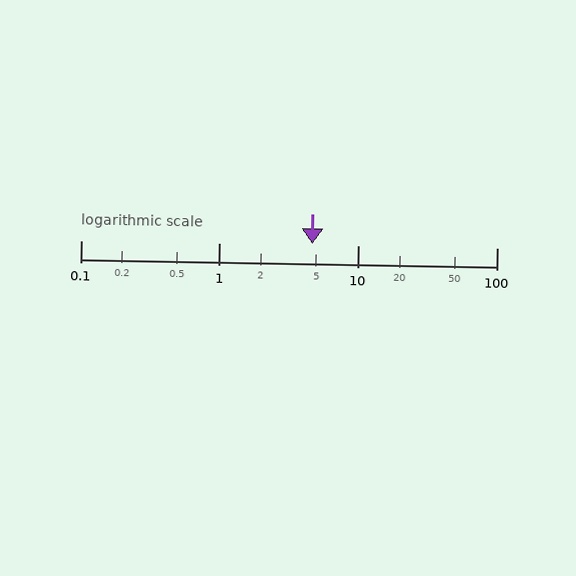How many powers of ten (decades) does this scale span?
The scale spans 3 decades, from 0.1 to 100.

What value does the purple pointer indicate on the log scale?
The pointer indicates approximately 4.7.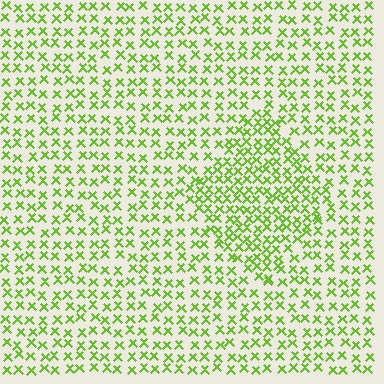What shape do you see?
I see a diamond.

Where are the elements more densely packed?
The elements are more densely packed inside the diamond boundary.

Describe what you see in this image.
The image contains small lime elements arranged at two different densities. A diamond-shaped region is visible where the elements are more densely packed than the surrounding area.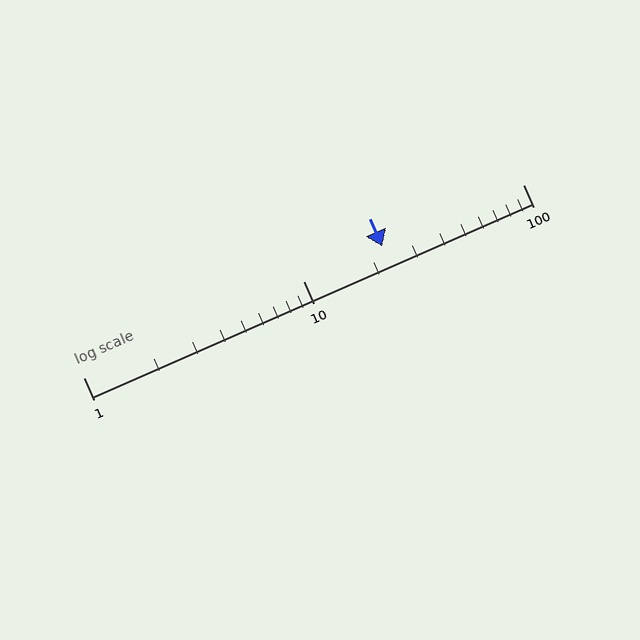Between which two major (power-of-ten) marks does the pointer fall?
The pointer is between 10 and 100.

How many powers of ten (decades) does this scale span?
The scale spans 2 decades, from 1 to 100.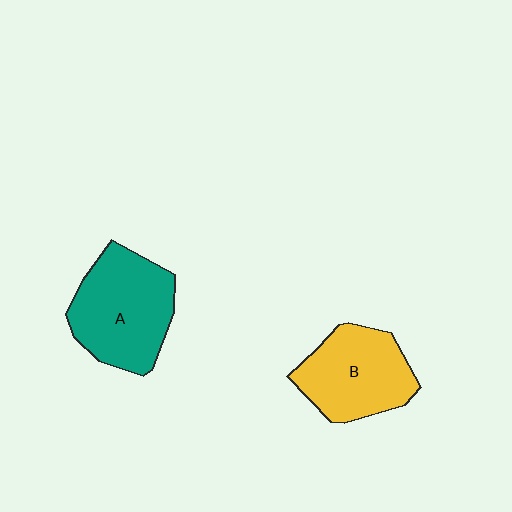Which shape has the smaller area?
Shape B (yellow).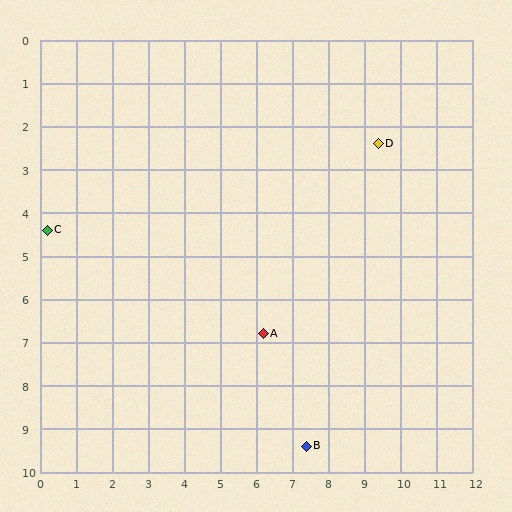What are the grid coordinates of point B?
Point B is at approximately (7.4, 9.4).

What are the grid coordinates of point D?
Point D is at approximately (9.4, 2.4).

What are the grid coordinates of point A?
Point A is at approximately (6.2, 6.8).